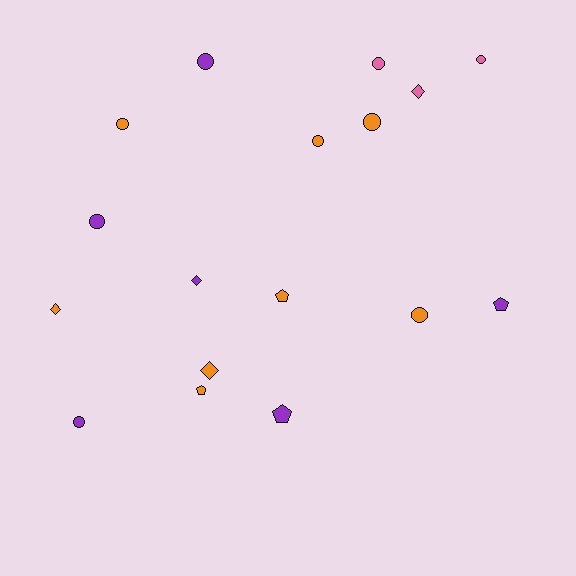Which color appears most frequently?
Orange, with 8 objects.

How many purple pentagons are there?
There are 2 purple pentagons.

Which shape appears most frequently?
Circle, with 9 objects.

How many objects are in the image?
There are 17 objects.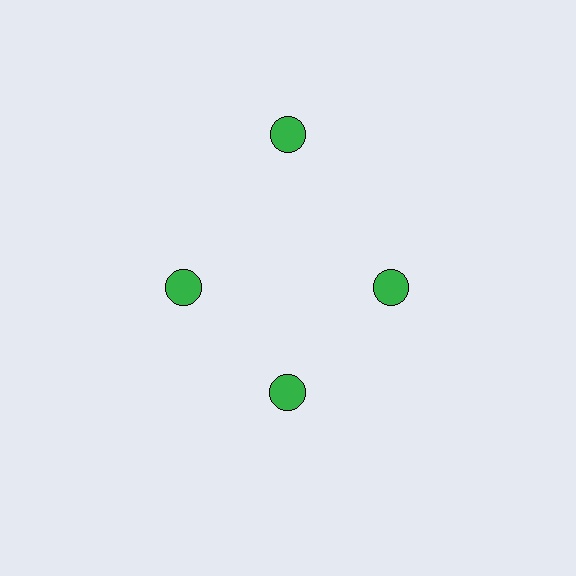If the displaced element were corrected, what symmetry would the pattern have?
It would have 4-fold rotational symmetry — the pattern would map onto itself every 90 degrees.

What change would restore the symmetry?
The symmetry would be restored by moving it inward, back onto the ring so that all 4 circles sit at equal angles and equal distance from the center.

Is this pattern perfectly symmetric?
No. The 4 green circles are arranged in a ring, but one element near the 12 o'clock position is pushed outward from the center, breaking the 4-fold rotational symmetry.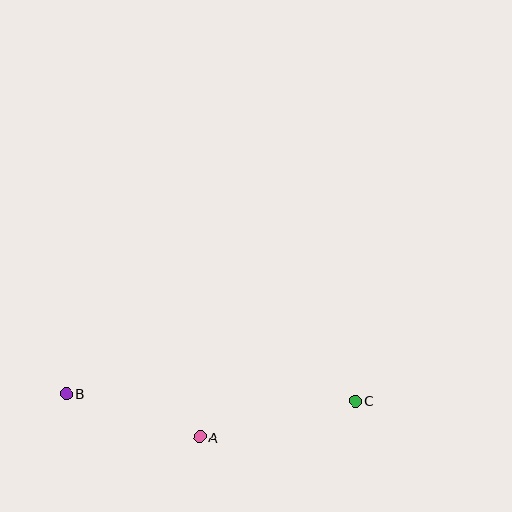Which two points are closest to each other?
Points A and B are closest to each other.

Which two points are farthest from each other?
Points B and C are farthest from each other.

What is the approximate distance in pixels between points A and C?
The distance between A and C is approximately 159 pixels.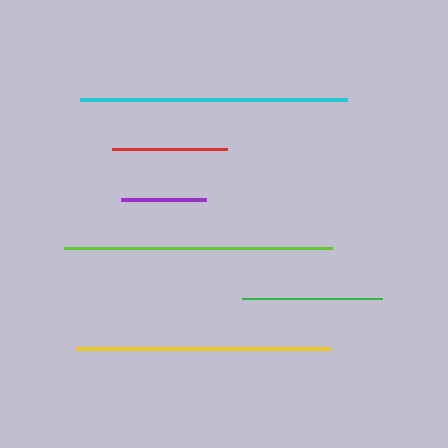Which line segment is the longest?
The lime line is the longest at approximately 268 pixels.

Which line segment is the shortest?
The purple line is the shortest at approximately 85 pixels.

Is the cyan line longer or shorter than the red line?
The cyan line is longer than the red line.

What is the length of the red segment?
The red segment is approximately 115 pixels long.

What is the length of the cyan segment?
The cyan segment is approximately 267 pixels long.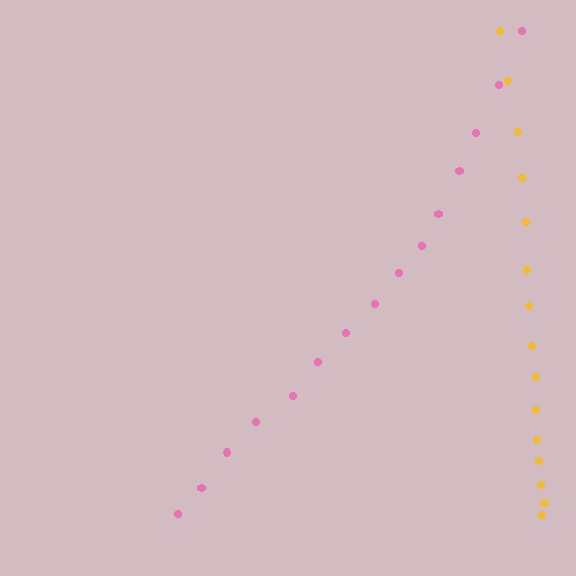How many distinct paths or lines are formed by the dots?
There are 2 distinct paths.